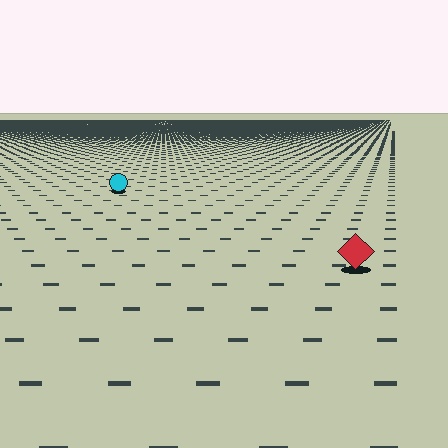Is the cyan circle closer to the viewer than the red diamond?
No. The red diamond is closer — you can tell from the texture gradient: the ground texture is coarser near it.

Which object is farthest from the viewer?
The cyan circle is farthest from the viewer. It appears smaller and the ground texture around it is denser.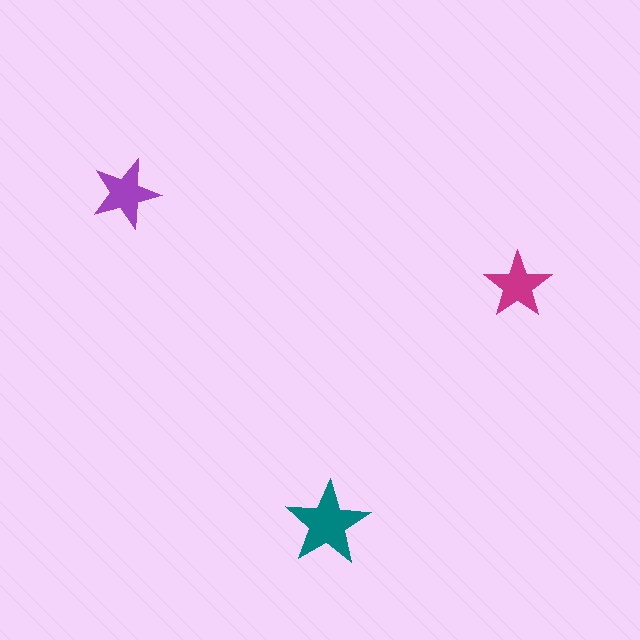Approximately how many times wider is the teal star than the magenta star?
About 1.5 times wider.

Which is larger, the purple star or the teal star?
The teal one.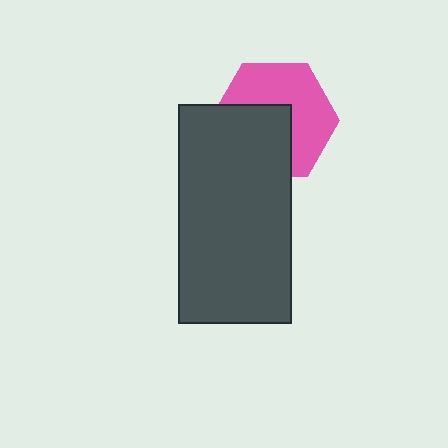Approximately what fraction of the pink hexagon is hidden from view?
Roughly 45% of the pink hexagon is hidden behind the dark gray rectangle.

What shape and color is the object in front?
The object in front is a dark gray rectangle.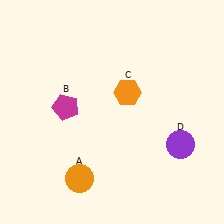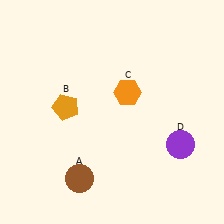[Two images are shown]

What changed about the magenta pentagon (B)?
In Image 1, B is magenta. In Image 2, it changed to orange.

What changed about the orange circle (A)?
In Image 1, A is orange. In Image 2, it changed to brown.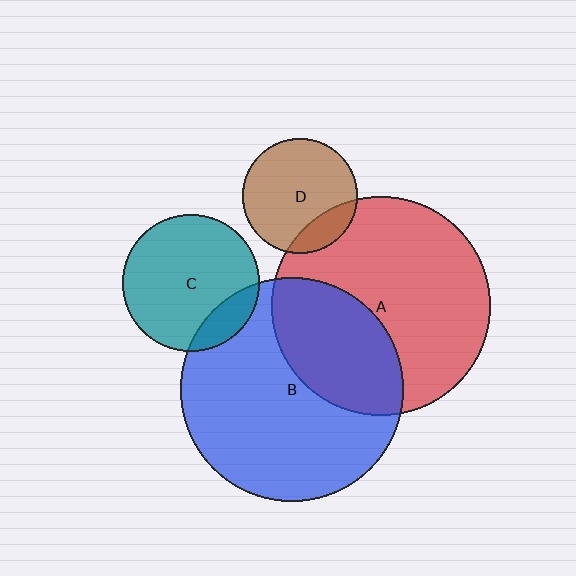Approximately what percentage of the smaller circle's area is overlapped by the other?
Approximately 15%.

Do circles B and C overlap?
Yes.